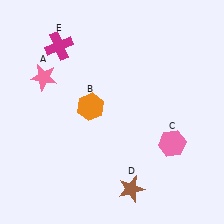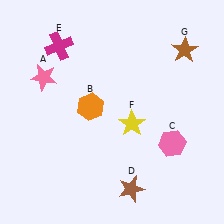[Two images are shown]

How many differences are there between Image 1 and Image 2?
There are 2 differences between the two images.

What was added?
A yellow star (F), a brown star (G) were added in Image 2.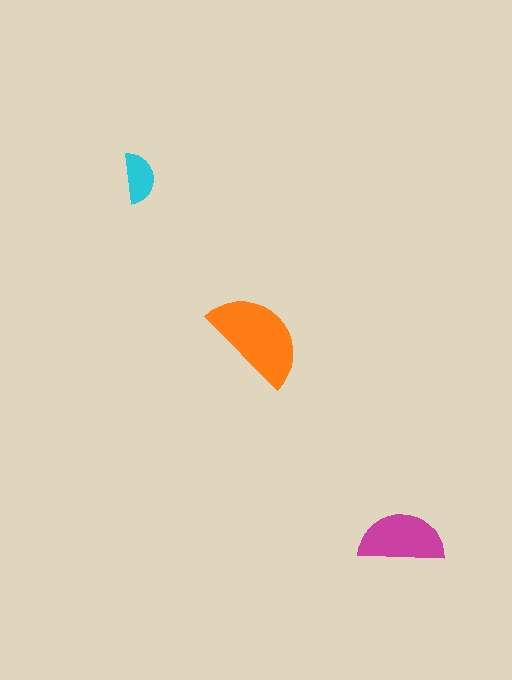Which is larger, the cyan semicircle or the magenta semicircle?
The magenta one.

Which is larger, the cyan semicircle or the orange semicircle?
The orange one.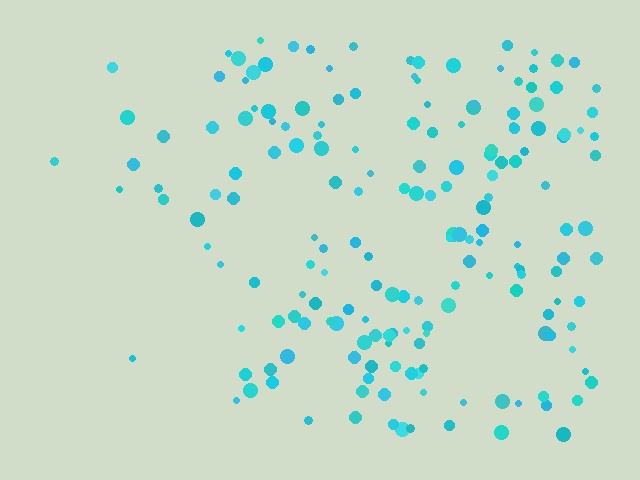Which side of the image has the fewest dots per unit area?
The left.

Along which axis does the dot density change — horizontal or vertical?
Horizontal.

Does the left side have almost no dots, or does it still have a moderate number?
Still a moderate number, just noticeably fewer than the right.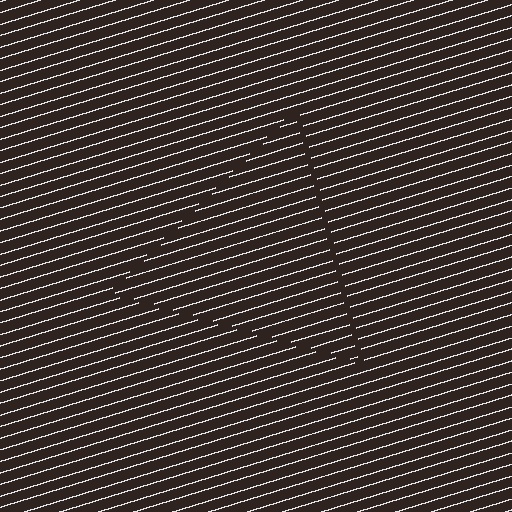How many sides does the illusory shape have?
3 sides — the line-ends trace a triangle.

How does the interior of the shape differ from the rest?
The interior of the shape contains the same grating, shifted by half a period — the contour is defined by the phase discontinuity where line-ends from the inner and outer gratings abut.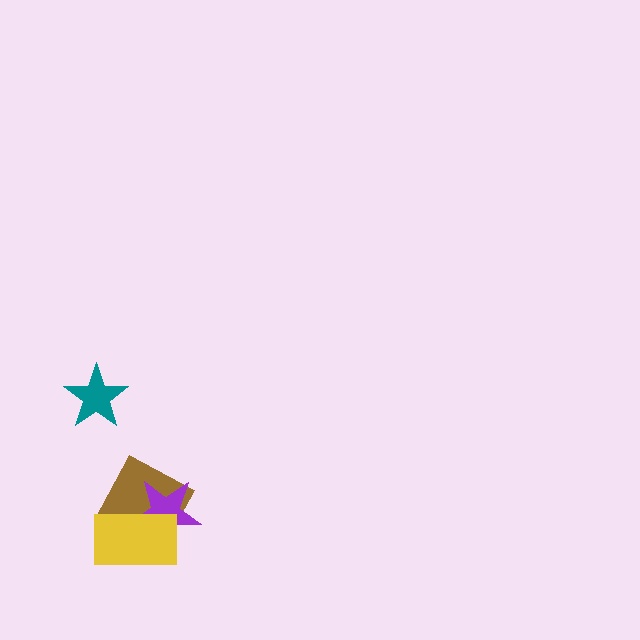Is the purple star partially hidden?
Yes, it is partially covered by another shape.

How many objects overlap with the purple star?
2 objects overlap with the purple star.